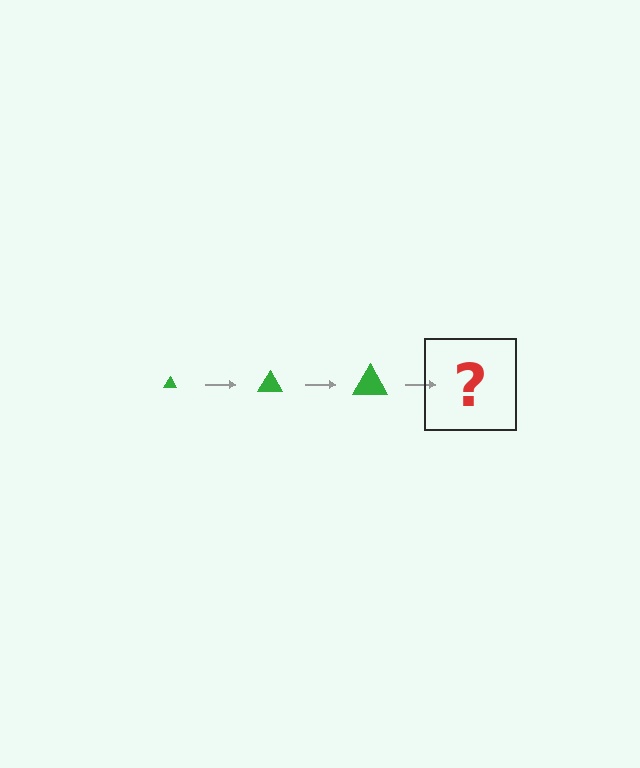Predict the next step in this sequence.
The next step is a green triangle, larger than the previous one.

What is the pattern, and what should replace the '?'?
The pattern is that the triangle gets progressively larger each step. The '?' should be a green triangle, larger than the previous one.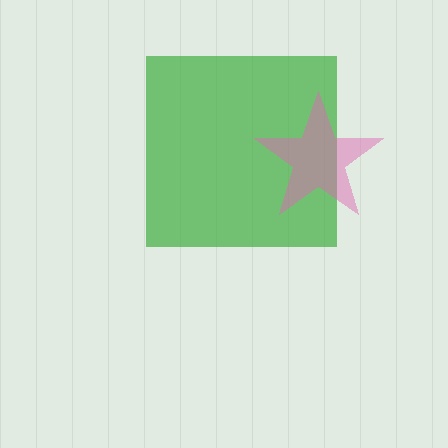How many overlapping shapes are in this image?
There are 2 overlapping shapes in the image.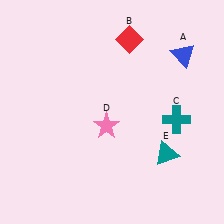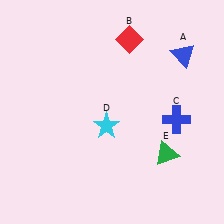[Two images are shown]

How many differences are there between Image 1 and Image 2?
There are 3 differences between the two images.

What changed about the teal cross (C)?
In Image 1, C is teal. In Image 2, it changed to blue.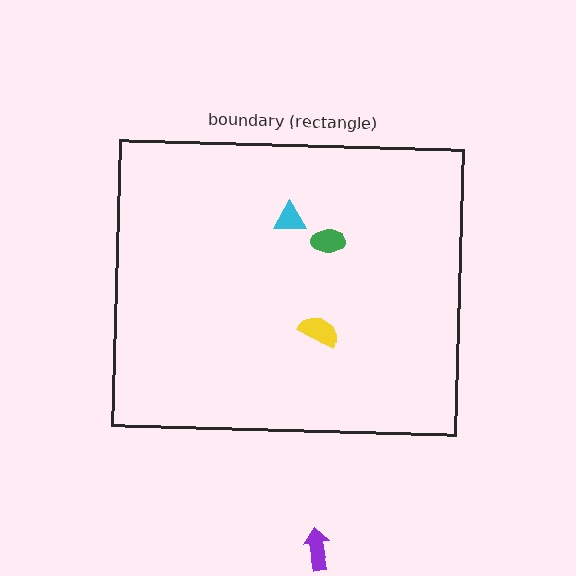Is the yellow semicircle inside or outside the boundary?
Inside.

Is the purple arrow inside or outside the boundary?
Outside.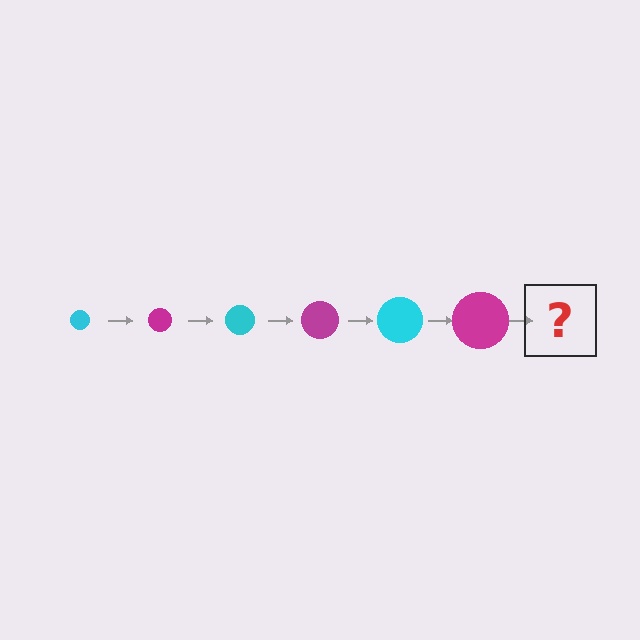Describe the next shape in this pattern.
It should be a cyan circle, larger than the previous one.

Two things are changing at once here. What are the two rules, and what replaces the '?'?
The two rules are that the circle grows larger each step and the color cycles through cyan and magenta. The '?' should be a cyan circle, larger than the previous one.